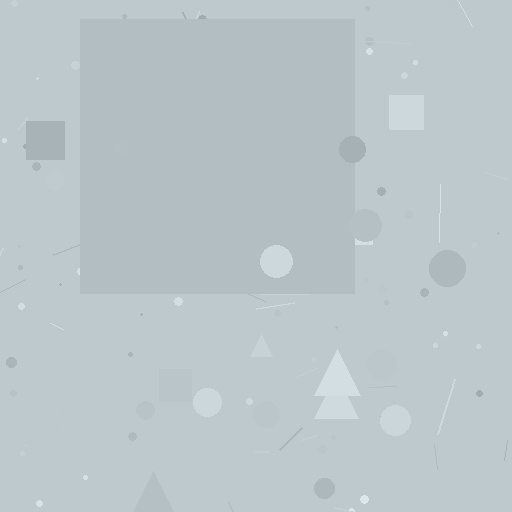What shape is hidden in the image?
A square is hidden in the image.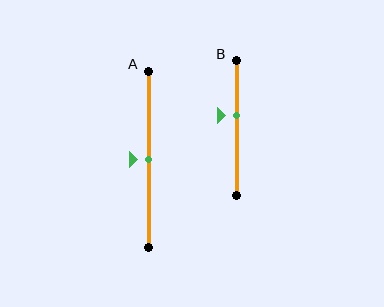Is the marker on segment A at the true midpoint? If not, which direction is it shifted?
Yes, the marker on segment A is at the true midpoint.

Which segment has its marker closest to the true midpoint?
Segment A has its marker closest to the true midpoint.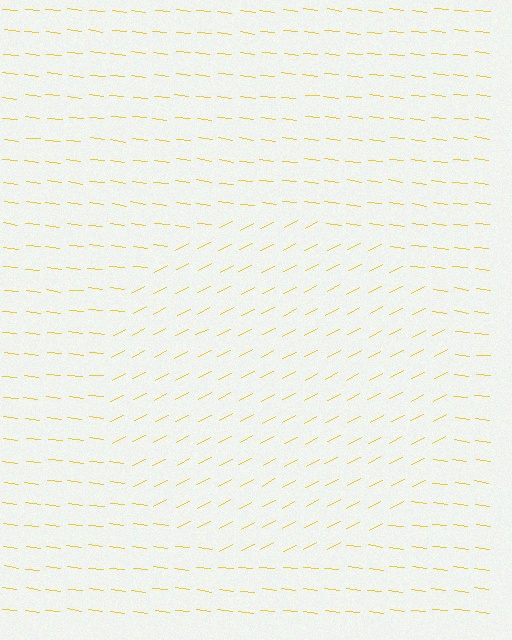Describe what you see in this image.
The image is filled with small yellow line segments. A circle region in the image has lines oriented differently from the surrounding lines, creating a visible texture boundary.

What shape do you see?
I see a circle.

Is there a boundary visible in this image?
Yes, there is a texture boundary formed by a change in line orientation.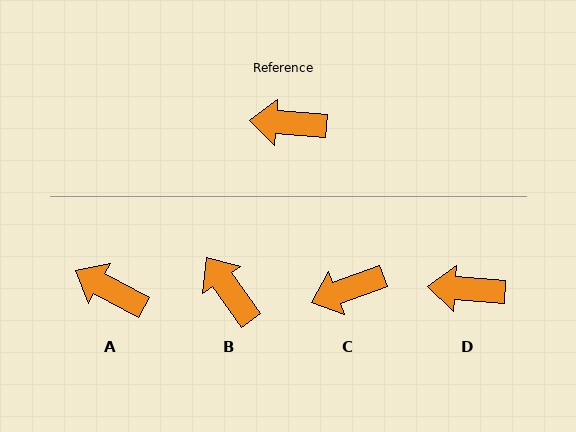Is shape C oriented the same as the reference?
No, it is off by about 24 degrees.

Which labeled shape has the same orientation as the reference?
D.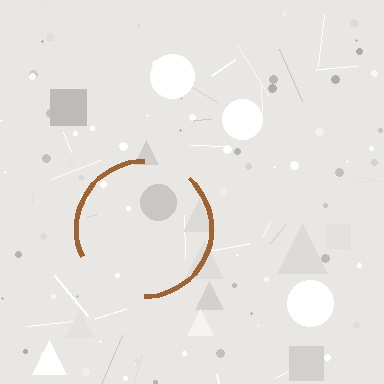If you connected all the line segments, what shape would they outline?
They would outline a circle.